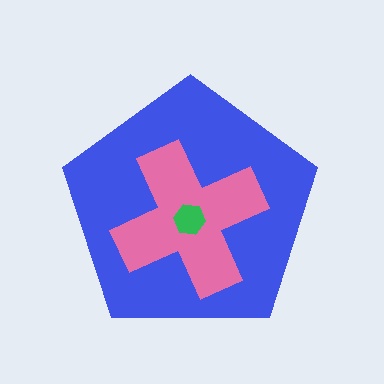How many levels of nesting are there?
3.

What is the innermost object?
The green hexagon.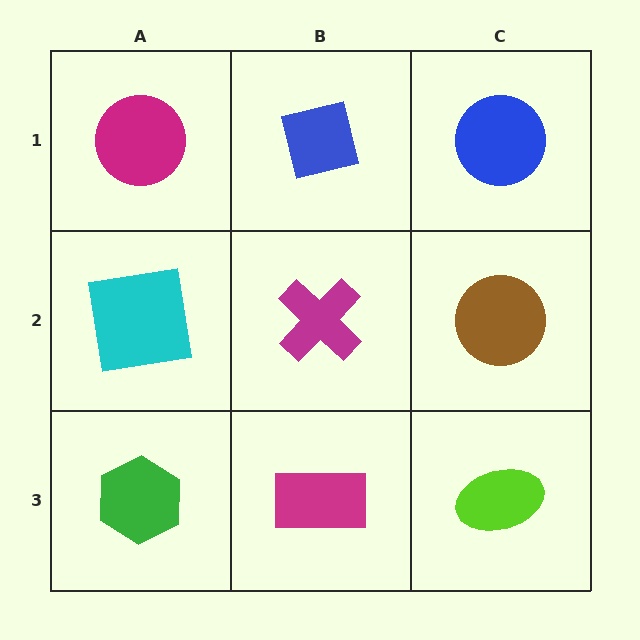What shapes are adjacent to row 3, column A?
A cyan square (row 2, column A), a magenta rectangle (row 3, column B).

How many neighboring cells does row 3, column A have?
2.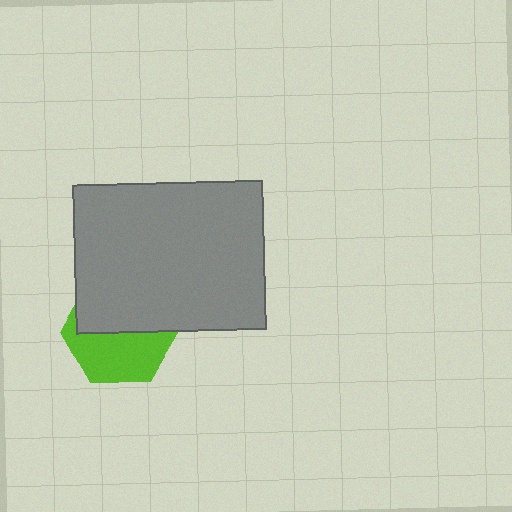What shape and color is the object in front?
The object in front is a gray rectangle.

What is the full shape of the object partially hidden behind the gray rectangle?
The partially hidden object is a lime hexagon.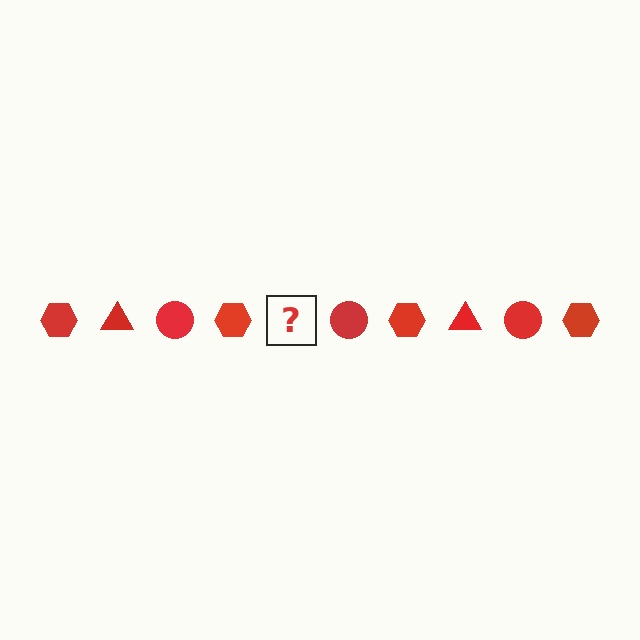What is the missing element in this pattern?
The missing element is a red triangle.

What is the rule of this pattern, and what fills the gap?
The rule is that the pattern cycles through hexagon, triangle, circle shapes in red. The gap should be filled with a red triangle.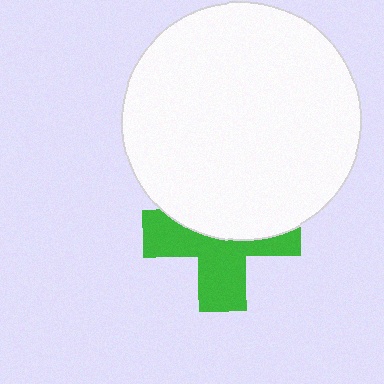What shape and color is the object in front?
The object in front is a white circle.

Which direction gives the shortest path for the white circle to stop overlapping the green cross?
Moving up gives the shortest separation.